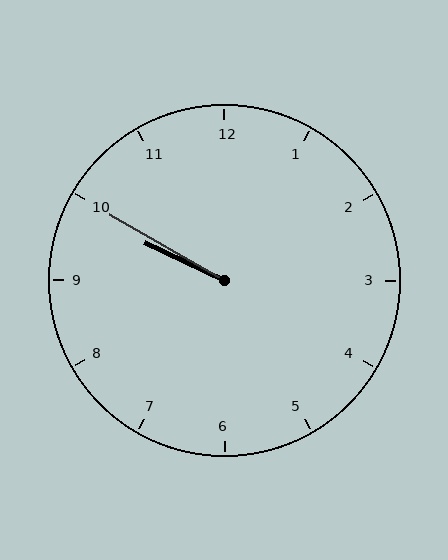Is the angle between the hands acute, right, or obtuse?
It is acute.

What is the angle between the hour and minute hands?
Approximately 5 degrees.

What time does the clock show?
9:50.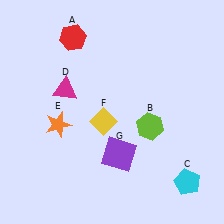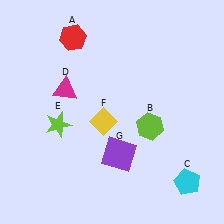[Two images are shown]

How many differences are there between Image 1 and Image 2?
There is 1 difference between the two images.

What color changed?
The star (E) changed from orange in Image 1 to lime in Image 2.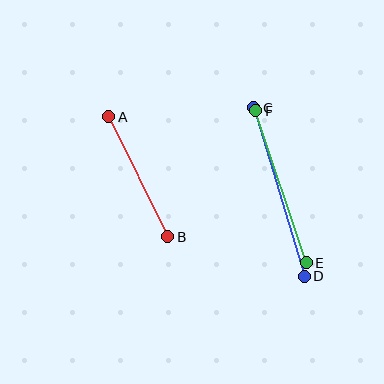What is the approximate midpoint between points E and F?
The midpoint is at approximately (281, 187) pixels.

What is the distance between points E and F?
The distance is approximately 160 pixels.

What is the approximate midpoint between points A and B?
The midpoint is at approximately (138, 177) pixels.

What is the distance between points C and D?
The distance is approximately 176 pixels.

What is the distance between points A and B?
The distance is approximately 134 pixels.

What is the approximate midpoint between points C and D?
The midpoint is at approximately (279, 192) pixels.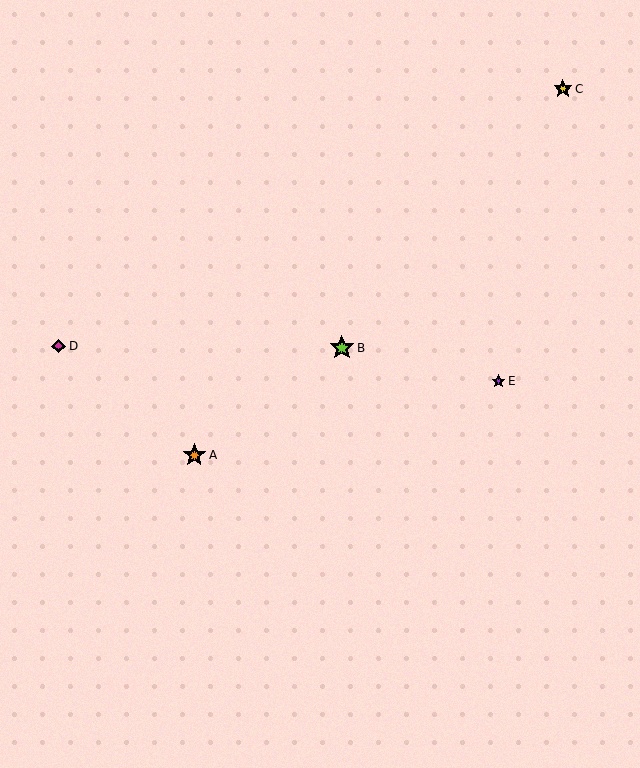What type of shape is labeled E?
Shape E is a purple star.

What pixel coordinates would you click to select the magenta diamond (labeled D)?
Click at (59, 346) to select the magenta diamond D.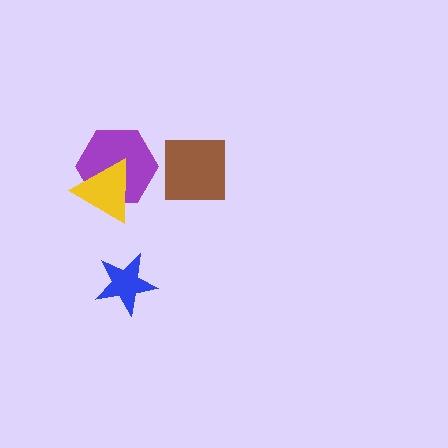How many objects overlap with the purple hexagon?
1 object overlaps with the purple hexagon.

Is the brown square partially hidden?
No, no other shape covers it.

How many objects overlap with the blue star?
0 objects overlap with the blue star.